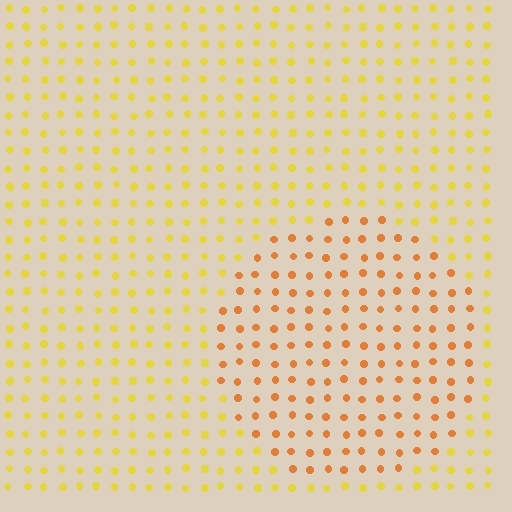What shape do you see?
I see a circle.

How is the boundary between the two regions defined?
The boundary is defined purely by a slight shift in hue (about 31 degrees). Spacing, size, and orientation are identical on both sides.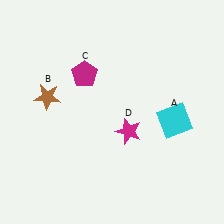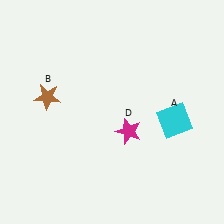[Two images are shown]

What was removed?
The magenta pentagon (C) was removed in Image 2.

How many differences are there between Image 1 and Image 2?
There is 1 difference between the two images.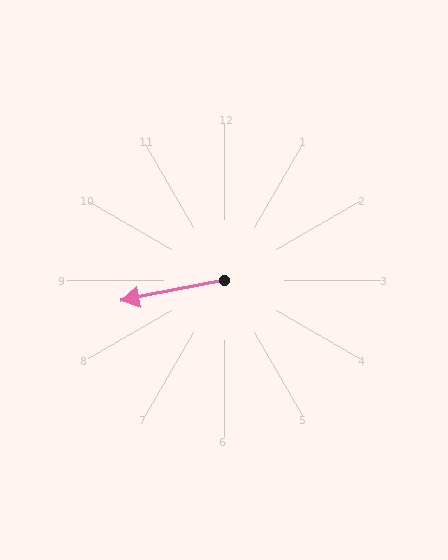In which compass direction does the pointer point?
West.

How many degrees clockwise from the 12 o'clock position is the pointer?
Approximately 259 degrees.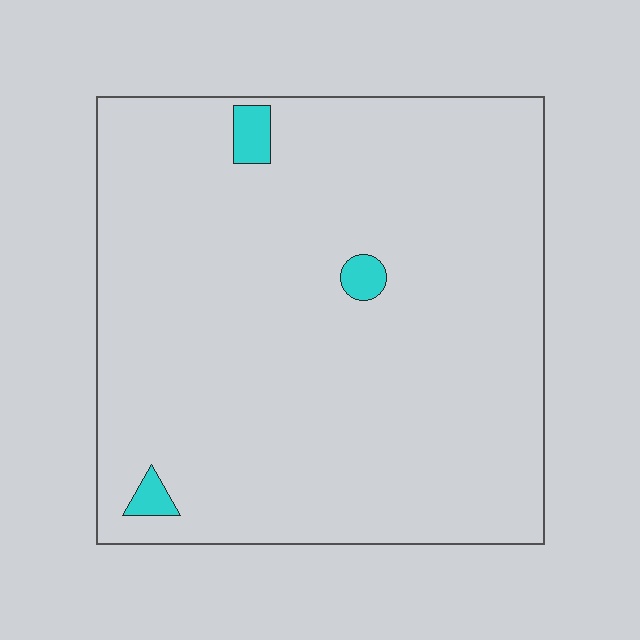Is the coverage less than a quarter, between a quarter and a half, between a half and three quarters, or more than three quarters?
Less than a quarter.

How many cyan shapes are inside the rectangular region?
3.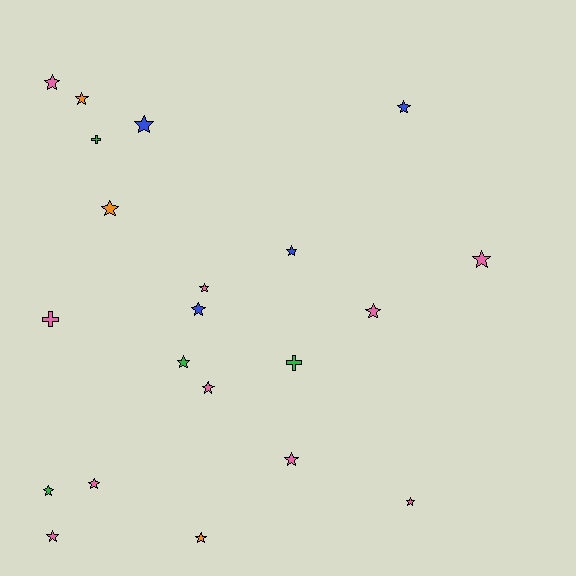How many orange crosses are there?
There are no orange crosses.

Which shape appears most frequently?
Star, with 18 objects.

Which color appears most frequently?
Pink, with 10 objects.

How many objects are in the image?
There are 21 objects.